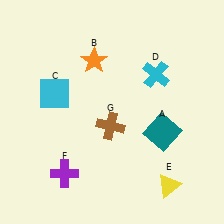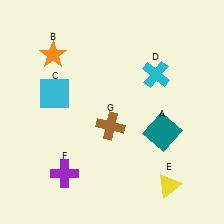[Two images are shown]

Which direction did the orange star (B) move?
The orange star (B) moved left.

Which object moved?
The orange star (B) moved left.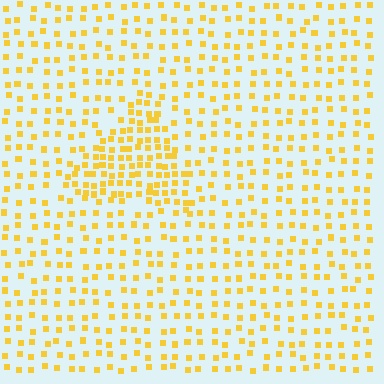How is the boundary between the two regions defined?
The boundary is defined by a change in element density (approximately 2.1x ratio). All elements are the same color, size, and shape.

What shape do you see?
I see a triangle.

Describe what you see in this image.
The image contains small yellow elements arranged at two different densities. A triangle-shaped region is visible where the elements are more densely packed than the surrounding area.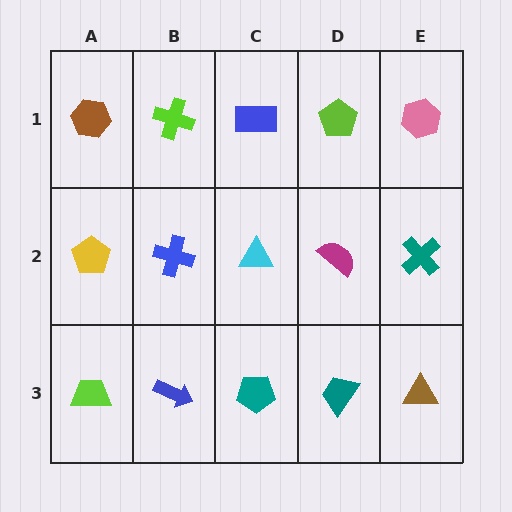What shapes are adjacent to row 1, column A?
A yellow pentagon (row 2, column A), a lime cross (row 1, column B).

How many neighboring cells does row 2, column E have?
3.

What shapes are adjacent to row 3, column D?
A magenta semicircle (row 2, column D), a teal pentagon (row 3, column C), a brown triangle (row 3, column E).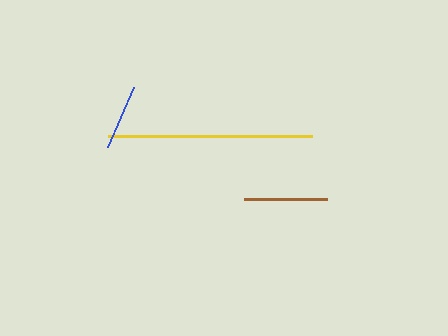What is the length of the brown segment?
The brown segment is approximately 83 pixels long.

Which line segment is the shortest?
The blue line is the shortest at approximately 65 pixels.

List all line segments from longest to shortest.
From longest to shortest: yellow, brown, blue.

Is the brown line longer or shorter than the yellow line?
The yellow line is longer than the brown line.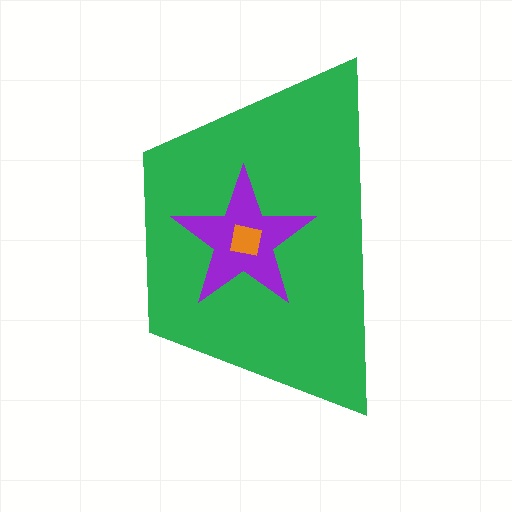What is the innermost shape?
The orange square.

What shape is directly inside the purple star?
The orange square.